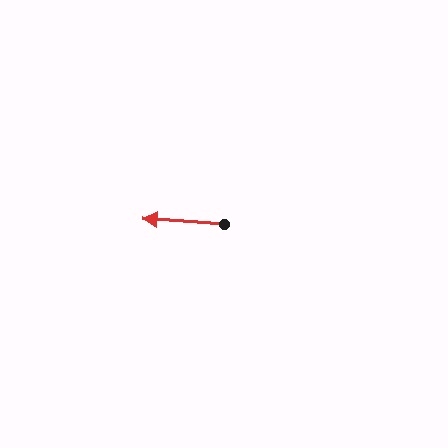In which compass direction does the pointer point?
West.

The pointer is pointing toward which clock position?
Roughly 9 o'clock.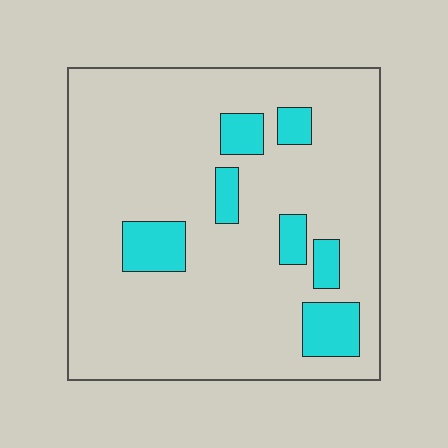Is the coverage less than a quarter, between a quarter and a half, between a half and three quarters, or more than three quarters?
Less than a quarter.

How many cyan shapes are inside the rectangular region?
7.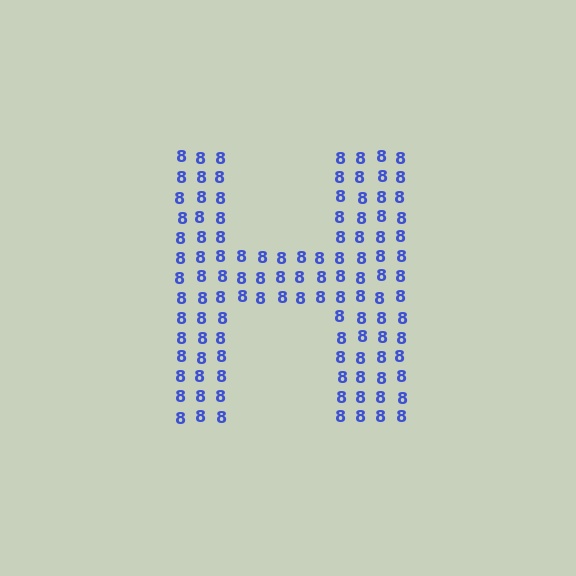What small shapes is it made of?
It is made of small digit 8's.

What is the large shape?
The large shape is the letter H.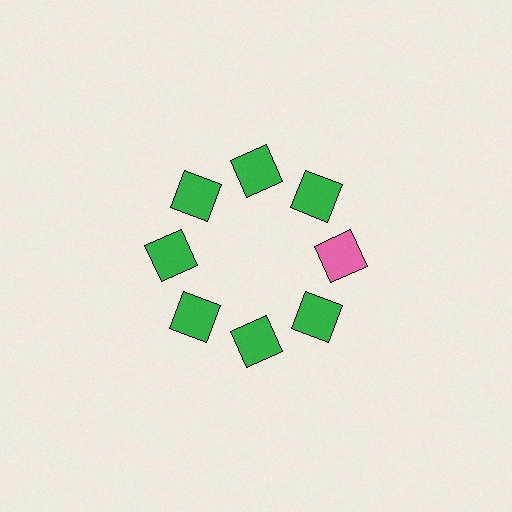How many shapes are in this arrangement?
There are 8 shapes arranged in a ring pattern.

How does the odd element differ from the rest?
It has a different color: pink instead of green.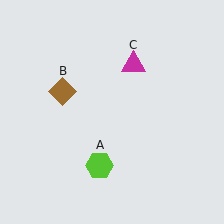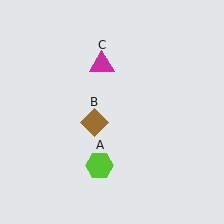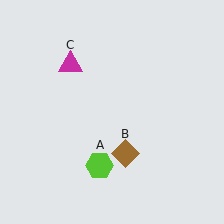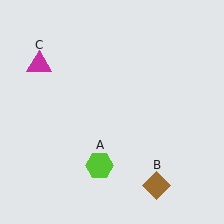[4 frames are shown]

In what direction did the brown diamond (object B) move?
The brown diamond (object B) moved down and to the right.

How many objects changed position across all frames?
2 objects changed position: brown diamond (object B), magenta triangle (object C).